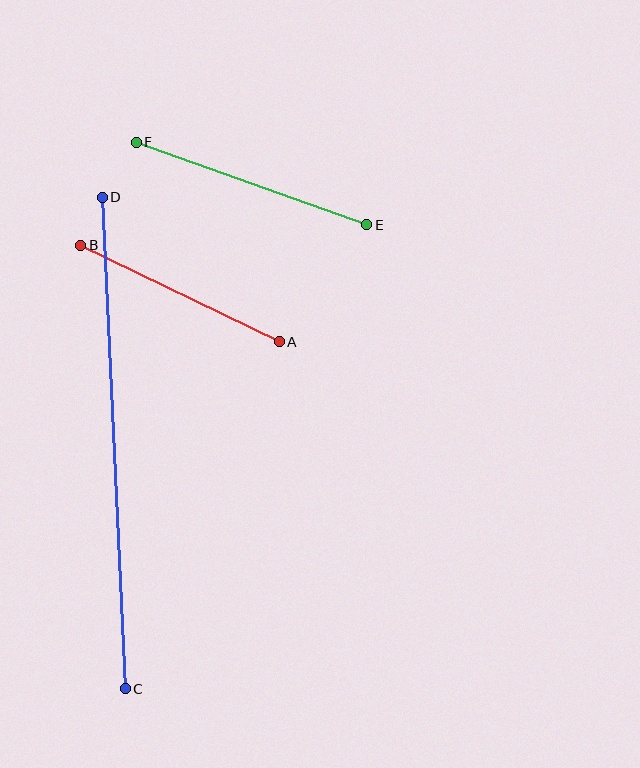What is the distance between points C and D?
The distance is approximately 492 pixels.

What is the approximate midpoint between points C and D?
The midpoint is at approximately (114, 443) pixels.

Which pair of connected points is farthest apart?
Points C and D are farthest apart.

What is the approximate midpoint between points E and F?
The midpoint is at approximately (252, 183) pixels.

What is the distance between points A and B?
The distance is approximately 221 pixels.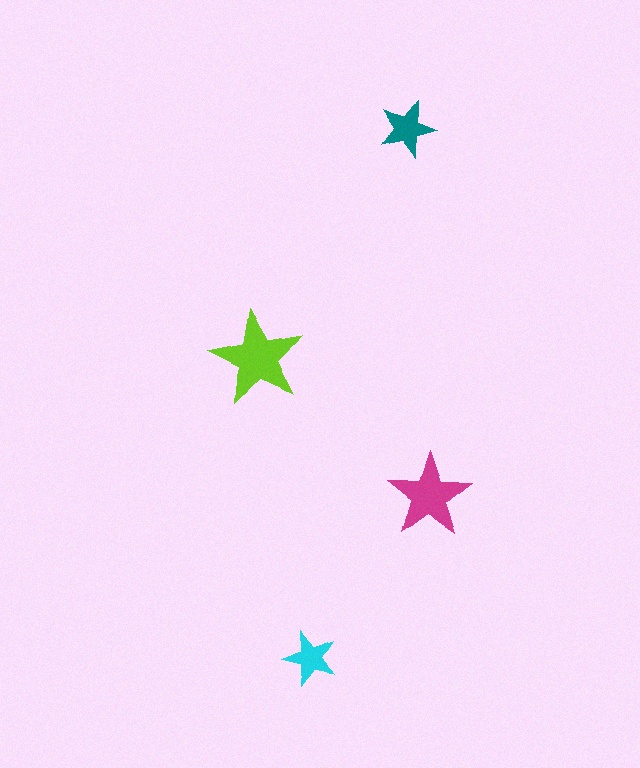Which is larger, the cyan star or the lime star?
The lime one.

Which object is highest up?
The teal star is topmost.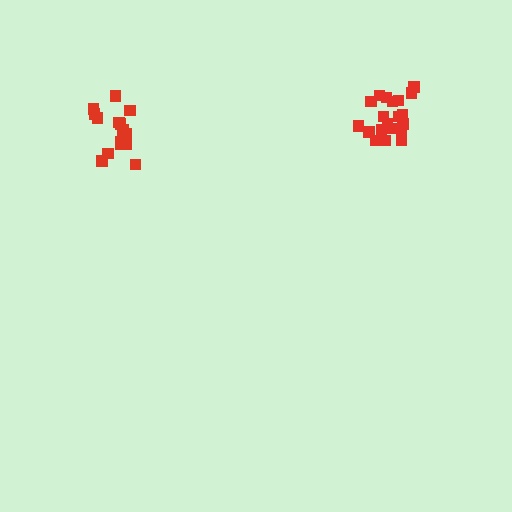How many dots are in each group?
Group 1: 16 dots, Group 2: 20 dots (36 total).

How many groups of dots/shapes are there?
There are 2 groups.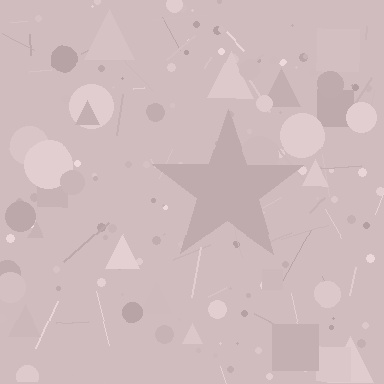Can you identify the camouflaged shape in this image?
The camouflaged shape is a star.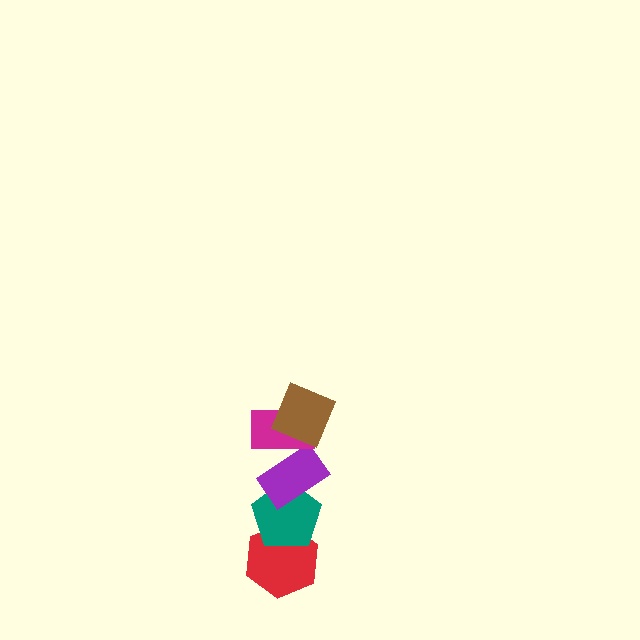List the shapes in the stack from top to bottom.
From top to bottom: the brown square, the magenta rectangle, the purple rectangle, the teal pentagon, the red hexagon.